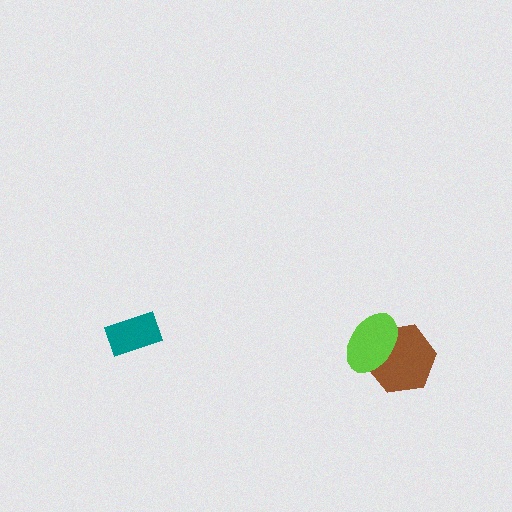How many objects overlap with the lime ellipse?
1 object overlaps with the lime ellipse.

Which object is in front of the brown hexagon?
The lime ellipse is in front of the brown hexagon.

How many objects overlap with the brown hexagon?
1 object overlaps with the brown hexagon.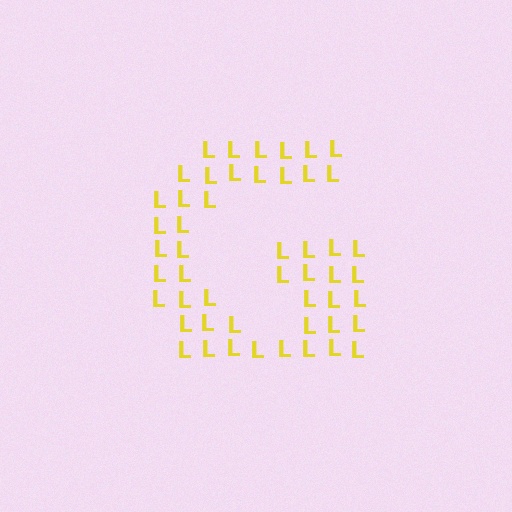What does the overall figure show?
The overall figure shows the letter G.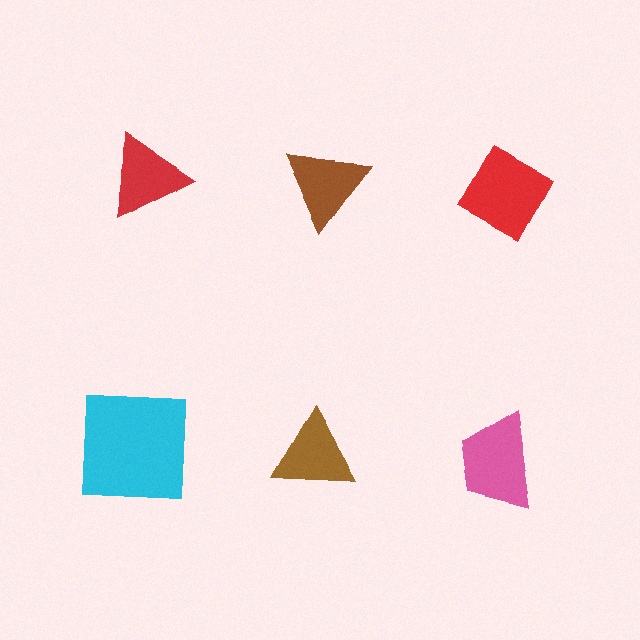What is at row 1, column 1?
A red triangle.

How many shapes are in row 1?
3 shapes.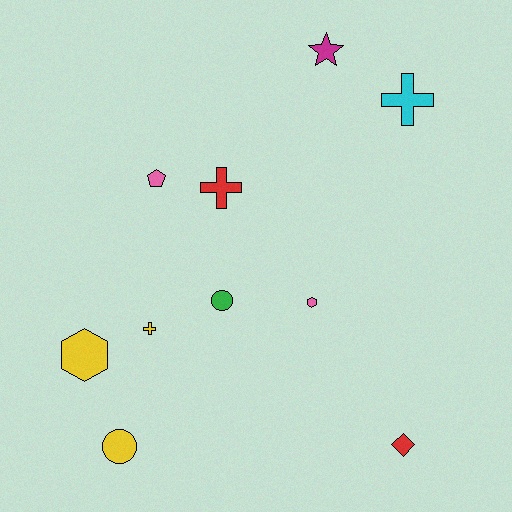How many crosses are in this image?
There are 3 crosses.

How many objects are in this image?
There are 10 objects.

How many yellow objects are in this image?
There are 3 yellow objects.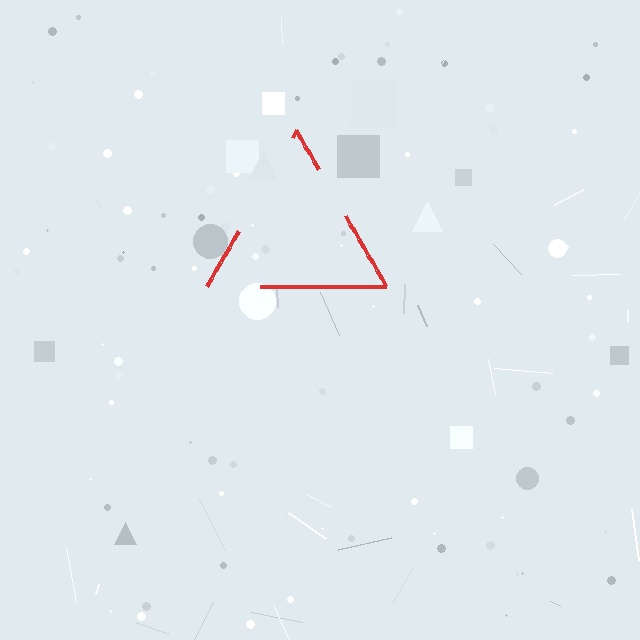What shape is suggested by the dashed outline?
The dashed outline suggests a triangle.